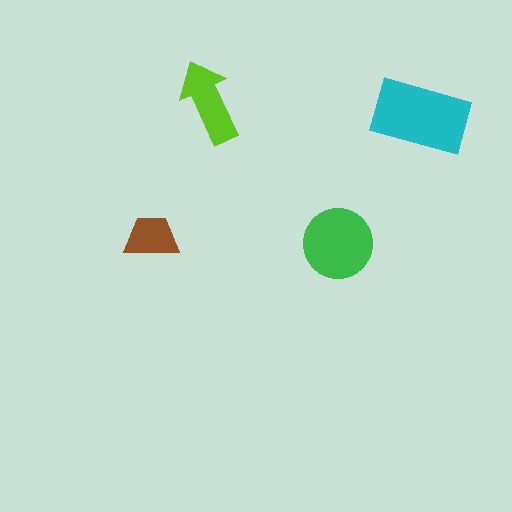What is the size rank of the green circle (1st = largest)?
2nd.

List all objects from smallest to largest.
The brown trapezoid, the lime arrow, the green circle, the cyan rectangle.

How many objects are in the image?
There are 4 objects in the image.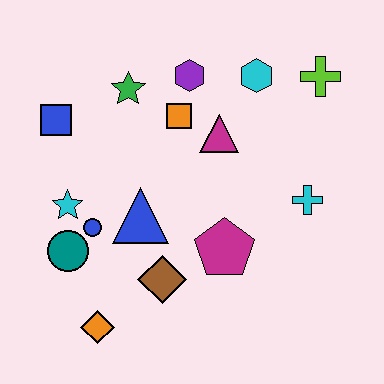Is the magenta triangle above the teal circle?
Yes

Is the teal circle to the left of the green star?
Yes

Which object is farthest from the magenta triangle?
The orange diamond is farthest from the magenta triangle.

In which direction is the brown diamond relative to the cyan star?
The brown diamond is to the right of the cyan star.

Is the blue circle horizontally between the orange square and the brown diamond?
No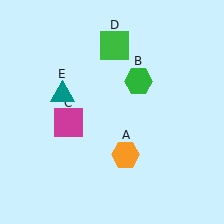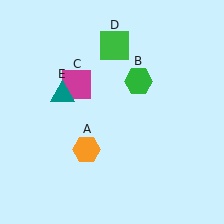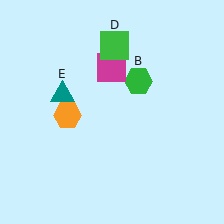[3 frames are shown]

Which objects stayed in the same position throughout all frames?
Green hexagon (object B) and green square (object D) and teal triangle (object E) remained stationary.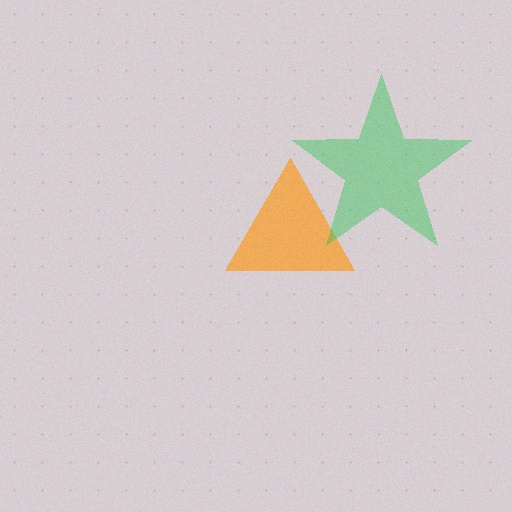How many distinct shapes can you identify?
There are 2 distinct shapes: an orange triangle, a green star.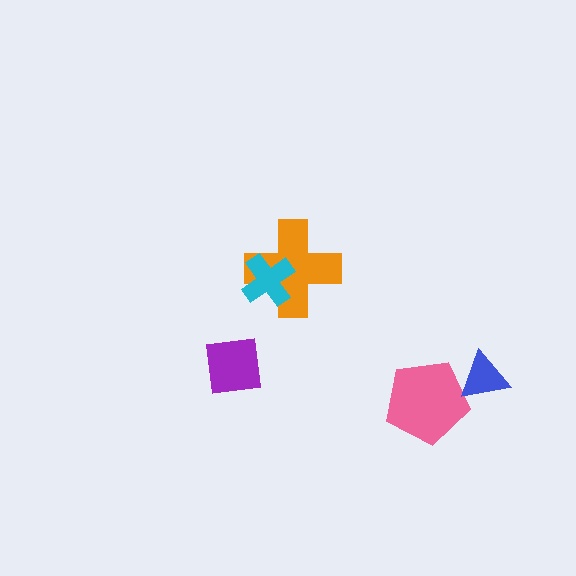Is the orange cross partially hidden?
Yes, it is partially covered by another shape.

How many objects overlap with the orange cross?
1 object overlaps with the orange cross.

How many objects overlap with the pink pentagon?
1 object overlaps with the pink pentagon.